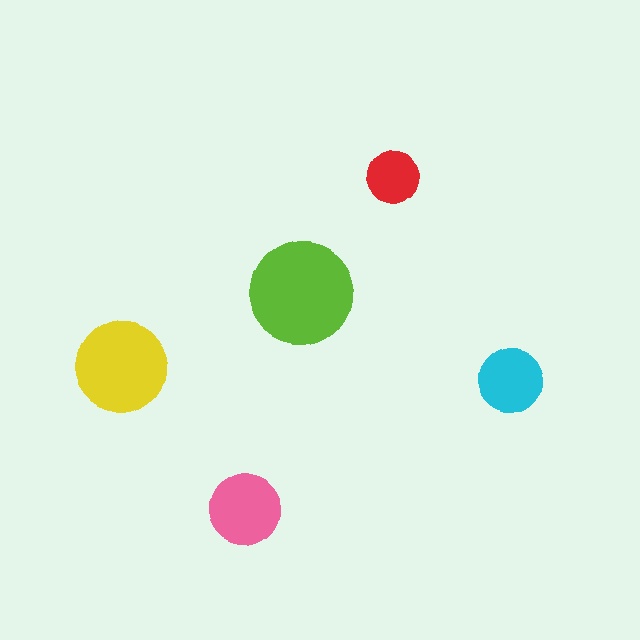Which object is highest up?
The red circle is topmost.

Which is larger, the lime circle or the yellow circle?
The lime one.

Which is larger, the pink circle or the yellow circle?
The yellow one.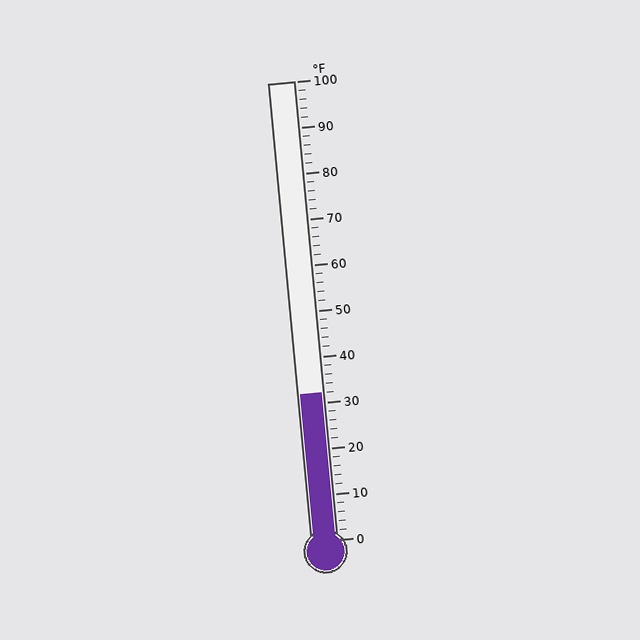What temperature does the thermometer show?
The thermometer shows approximately 32°F.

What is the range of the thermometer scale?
The thermometer scale ranges from 0°F to 100°F.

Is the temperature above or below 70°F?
The temperature is below 70°F.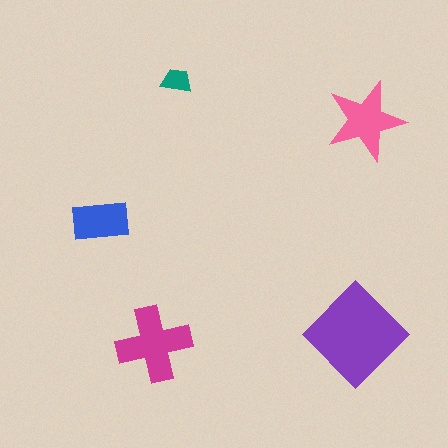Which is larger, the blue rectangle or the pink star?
The pink star.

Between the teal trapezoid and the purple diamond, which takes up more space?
The purple diamond.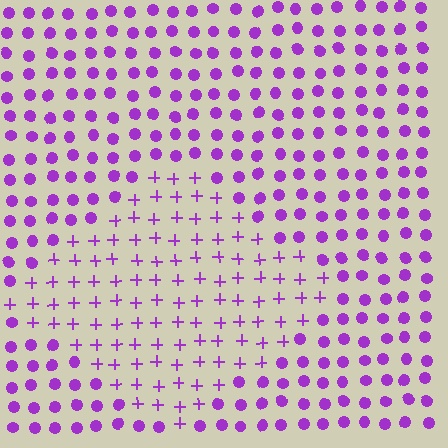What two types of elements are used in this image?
The image uses plus signs inside the diamond region and circles outside it.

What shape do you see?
I see a diamond.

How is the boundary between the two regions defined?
The boundary is defined by a change in element shape: plus signs inside vs. circles outside. All elements share the same color and spacing.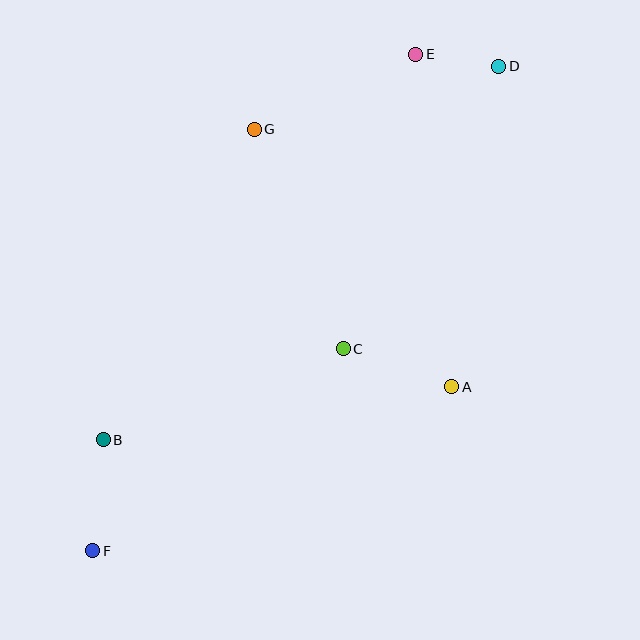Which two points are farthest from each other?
Points D and F are farthest from each other.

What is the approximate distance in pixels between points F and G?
The distance between F and G is approximately 451 pixels.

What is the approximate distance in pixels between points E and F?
The distance between E and F is approximately 593 pixels.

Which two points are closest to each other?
Points D and E are closest to each other.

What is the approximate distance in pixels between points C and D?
The distance between C and D is approximately 322 pixels.